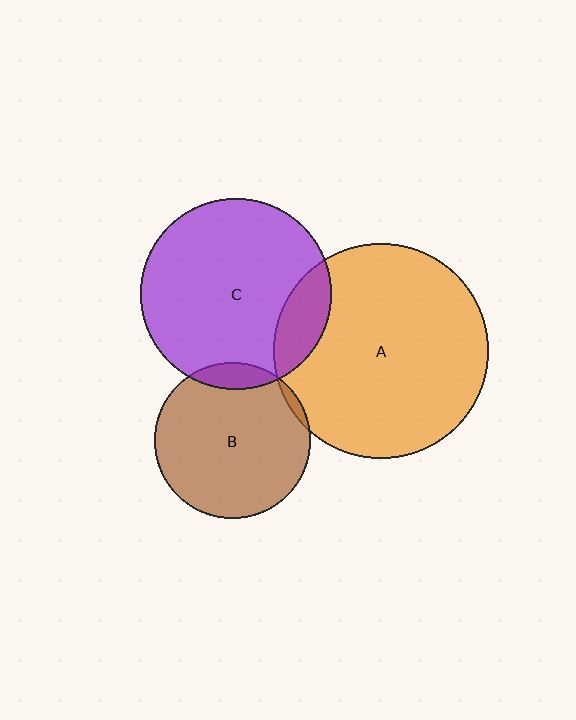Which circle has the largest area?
Circle A (orange).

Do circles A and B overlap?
Yes.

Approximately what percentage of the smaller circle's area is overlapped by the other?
Approximately 5%.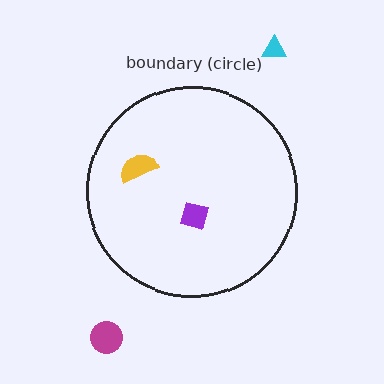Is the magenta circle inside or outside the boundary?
Outside.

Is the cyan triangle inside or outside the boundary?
Outside.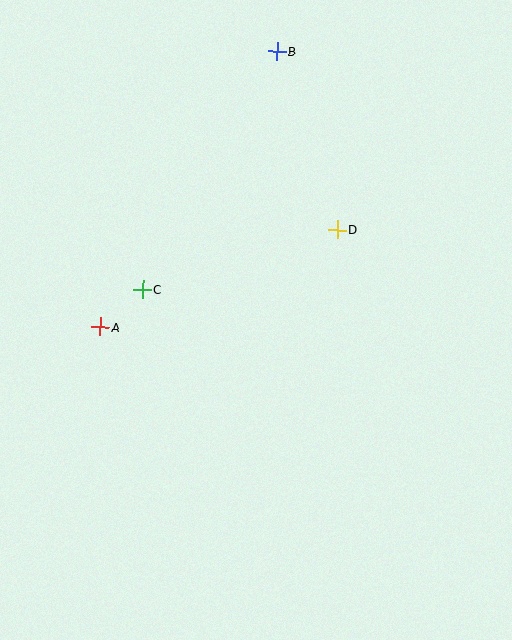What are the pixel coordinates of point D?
Point D is at (337, 230).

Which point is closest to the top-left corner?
Point B is closest to the top-left corner.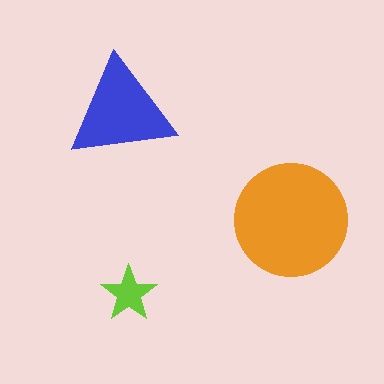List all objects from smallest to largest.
The lime star, the blue triangle, the orange circle.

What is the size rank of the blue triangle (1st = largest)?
2nd.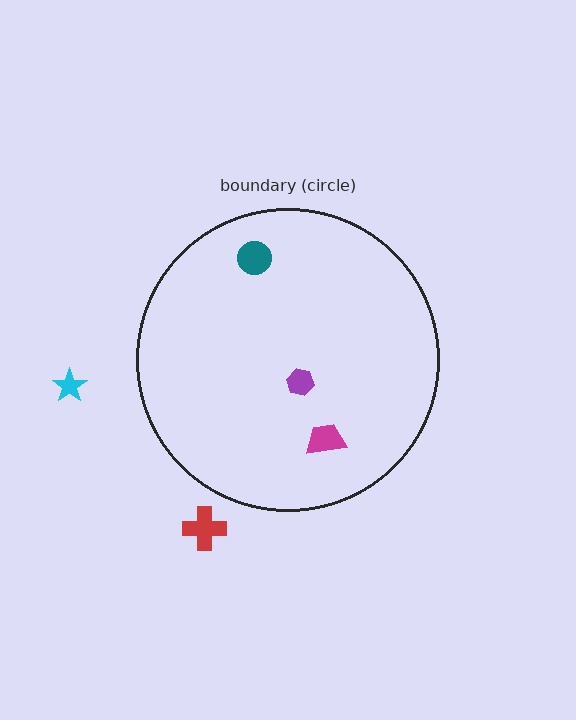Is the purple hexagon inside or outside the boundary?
Inside.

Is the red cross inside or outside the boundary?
Outside.